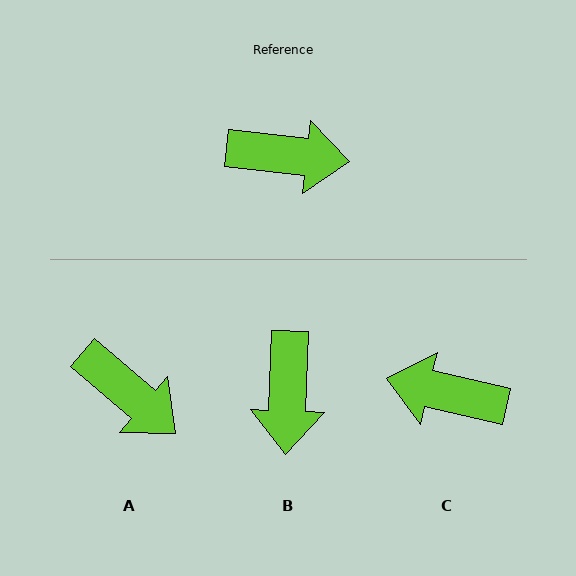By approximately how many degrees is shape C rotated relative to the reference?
Approximately 173 degrees counter-clockwise.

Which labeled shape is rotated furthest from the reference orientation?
C, about 173 degrees away.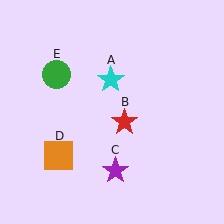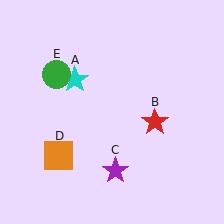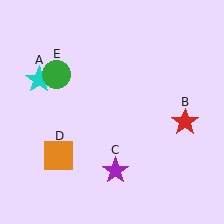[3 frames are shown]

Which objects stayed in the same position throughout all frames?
Purple star (object C) and orange square (object D) and green circle (object E) remained stationary.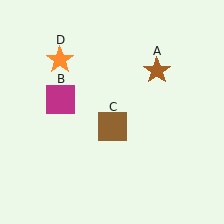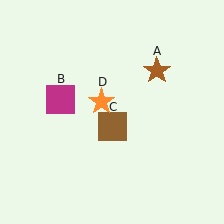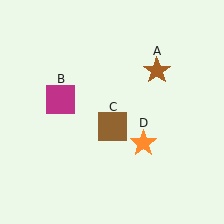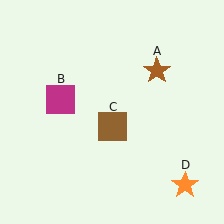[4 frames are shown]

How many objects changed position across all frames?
1 object changed position: orange star (object D).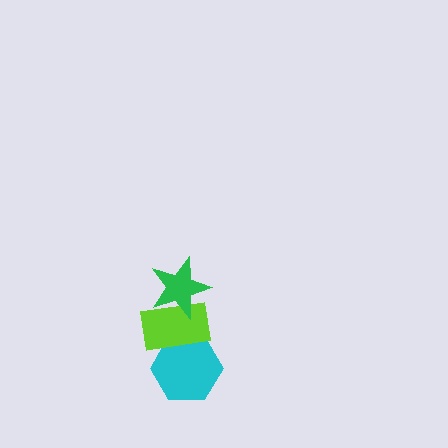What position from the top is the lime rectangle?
The lime rectangle is 2nd from the top.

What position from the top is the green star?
The green star is 1st from the top.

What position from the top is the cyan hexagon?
The cyan hexagon is 3rd from the top.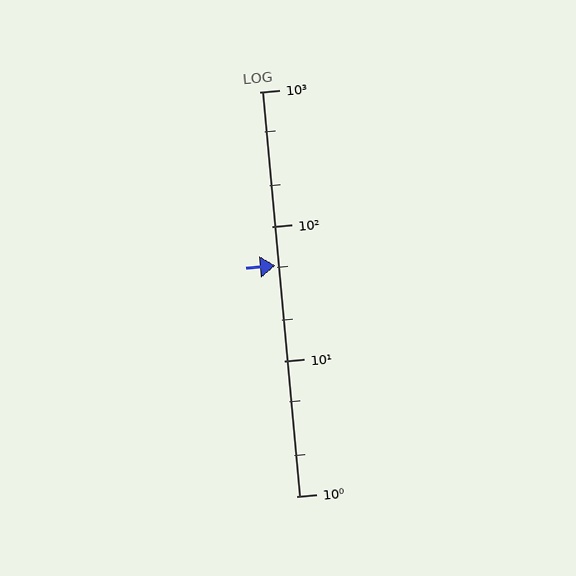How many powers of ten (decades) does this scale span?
The scale spans 3 decades, from 1 to 1000.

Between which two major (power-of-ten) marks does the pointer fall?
The pointer is between 10 and 100.